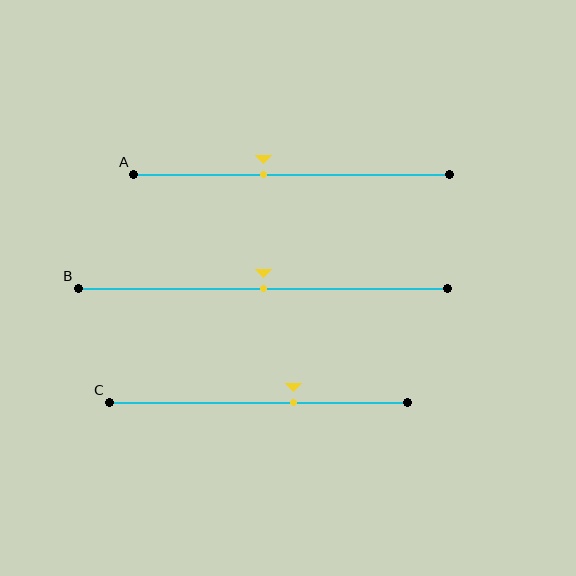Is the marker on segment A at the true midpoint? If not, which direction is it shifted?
No, the marker on segment A is shifted to the left by about 9% of the segment length.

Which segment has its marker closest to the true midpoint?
Segment B has its marker closest to the true midpoint.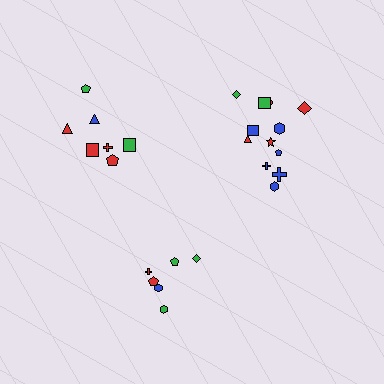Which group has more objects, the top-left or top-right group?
The top-right group.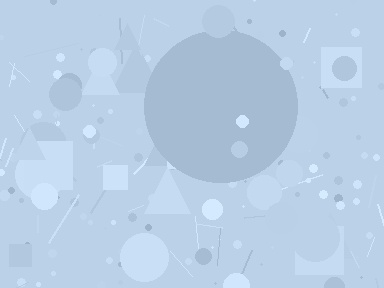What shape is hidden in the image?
A circle is hidden in the image.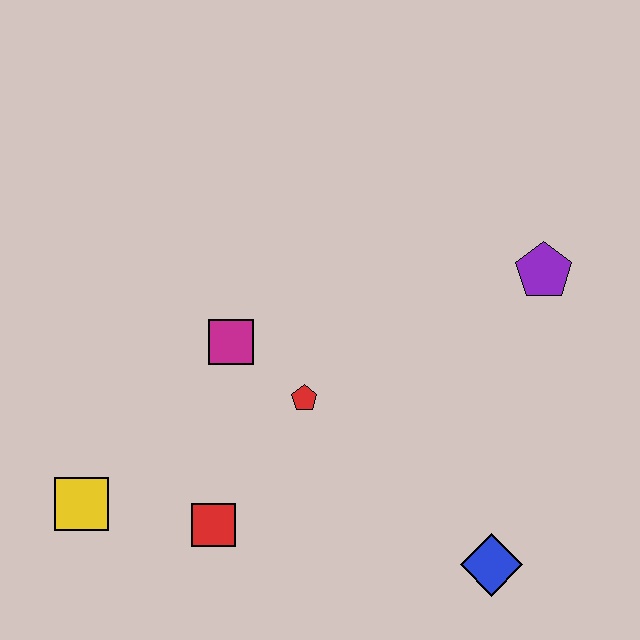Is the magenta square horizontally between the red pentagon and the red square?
Yes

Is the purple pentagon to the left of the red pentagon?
No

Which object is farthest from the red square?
The purple pentagon is farthest from the red square.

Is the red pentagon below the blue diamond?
No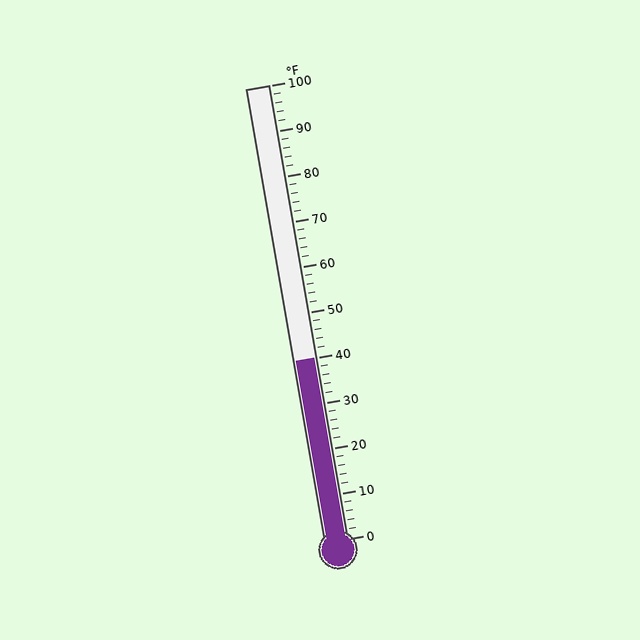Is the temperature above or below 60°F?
The temperature is below 60°F.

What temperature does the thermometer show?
The thermometer shows approximately 40°F.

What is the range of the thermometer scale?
The thermometer scale ranges from 0°F to 100°F.